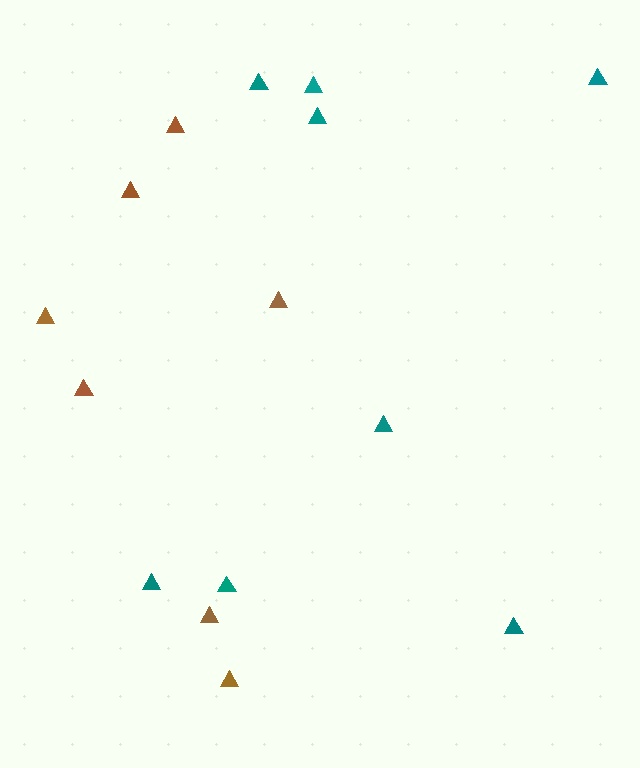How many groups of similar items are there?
There are 2 groups: one group of brown triangles (7) and one group of teal triangles (8).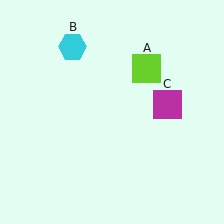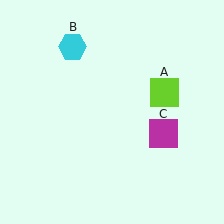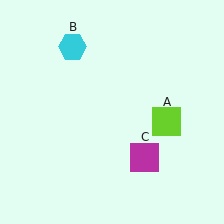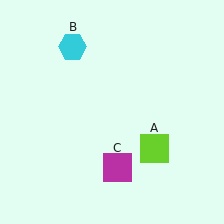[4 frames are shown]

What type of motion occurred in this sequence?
The lime square (object A), magenta square (object C) rotated clockwise around the center of the scene.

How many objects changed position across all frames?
2 objects changed position: lime square (object A), magenta square (object C).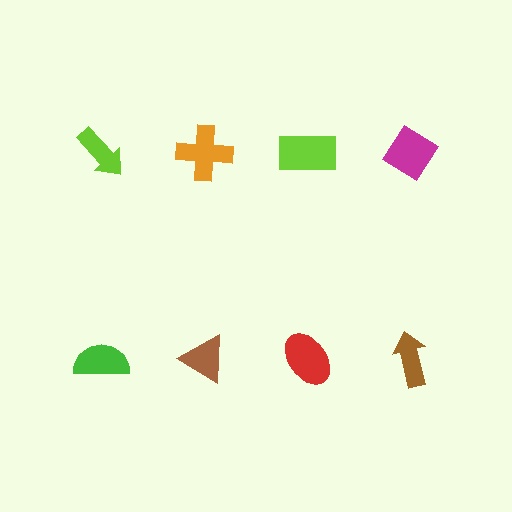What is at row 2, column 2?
A brown triangle.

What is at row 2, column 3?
A red ellipse.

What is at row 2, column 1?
A green semicircle.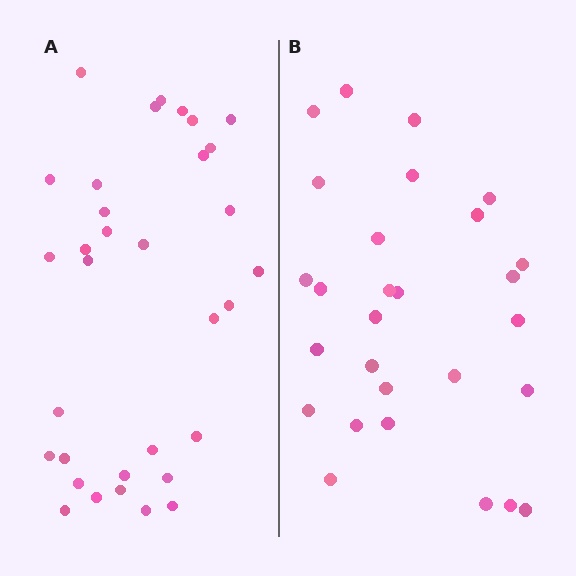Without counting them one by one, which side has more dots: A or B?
Region A (the left region) has more dots.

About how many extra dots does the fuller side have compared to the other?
Region A has about 5 more dots than region B.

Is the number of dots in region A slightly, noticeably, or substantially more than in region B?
Region A has only slightly more — the two regions are fairly close. The ratio is roughly 1.2 to 1.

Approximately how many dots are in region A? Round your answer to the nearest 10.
About 30 dots. (The exact count is 33, which rounds to 30.)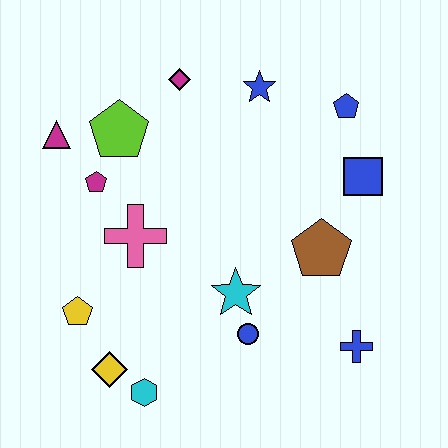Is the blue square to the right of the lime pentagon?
Yes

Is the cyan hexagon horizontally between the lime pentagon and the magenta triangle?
No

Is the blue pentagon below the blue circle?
No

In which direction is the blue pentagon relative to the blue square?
The blue pentagon is above the blue square.